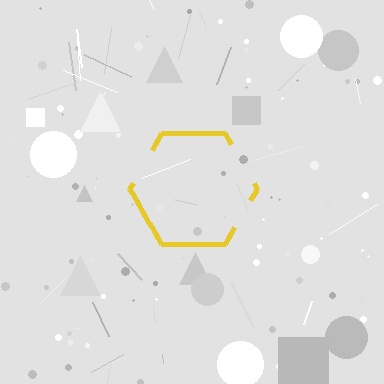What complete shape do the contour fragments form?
The contour fragments form a hexagon.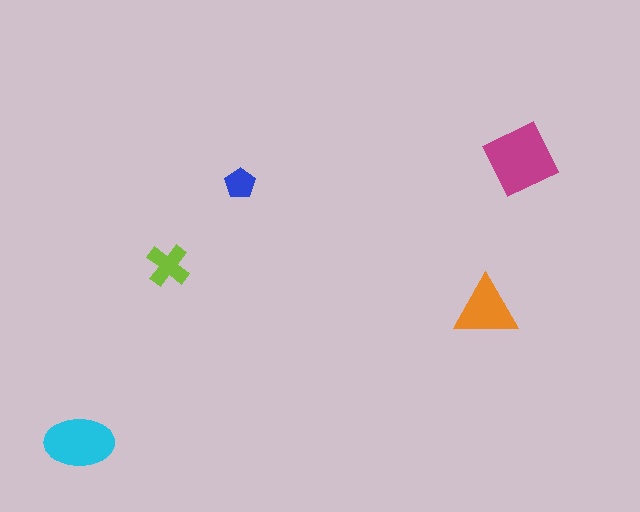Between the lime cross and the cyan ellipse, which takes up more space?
The cyan ellipse.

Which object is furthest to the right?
The magenta diamond is rightmost.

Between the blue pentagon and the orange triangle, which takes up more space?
The orange triangle.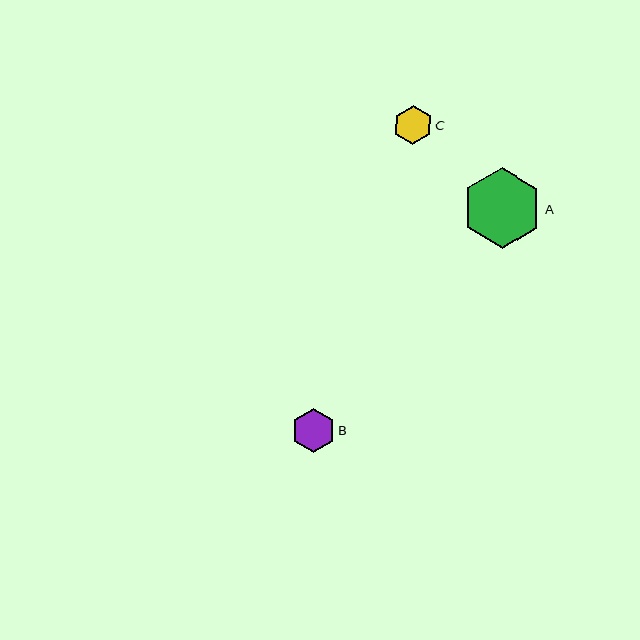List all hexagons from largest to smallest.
From largest to smallest: A, B, C.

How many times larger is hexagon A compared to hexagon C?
Hexagon A is approximately 2.1 times the size of hexagon C.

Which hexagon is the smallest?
Hexagon C is the smallest with a size of approximately 39 pixels.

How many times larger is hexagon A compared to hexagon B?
Hexagon A is approximately 1.8 times the size of hexagon B.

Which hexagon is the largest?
Hexagon A is the largest with a size of approximately 81 pixels.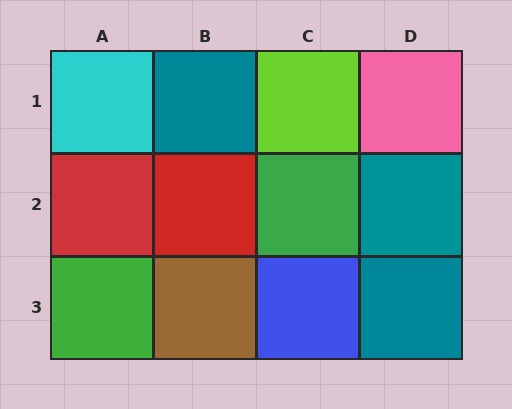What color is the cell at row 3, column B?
Brown.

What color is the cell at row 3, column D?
Teal.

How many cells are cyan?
1 cell is cyan.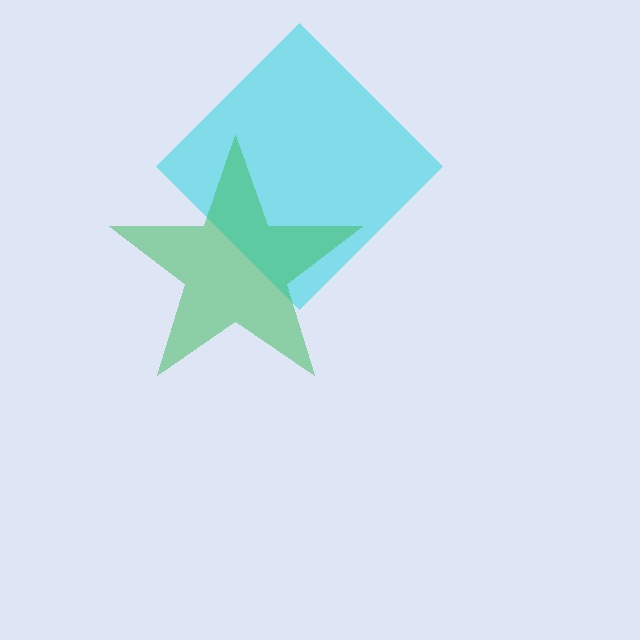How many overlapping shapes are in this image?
There are 2 overlapping shapes in the image.